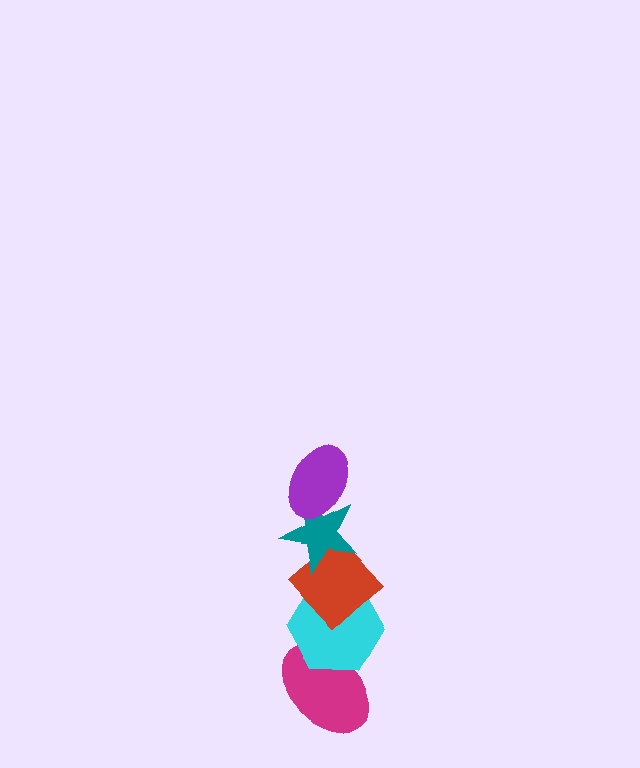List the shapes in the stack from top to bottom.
From top to bottom: the purple ellipse, the teal star, the red diamond, the cyan hexagon, the magenta ellipse.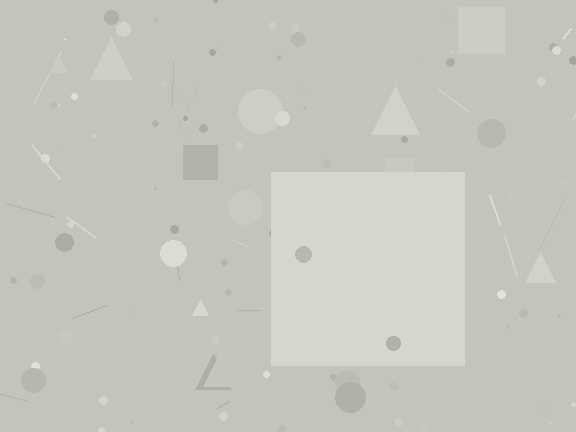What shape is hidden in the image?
A square is hidden in the image.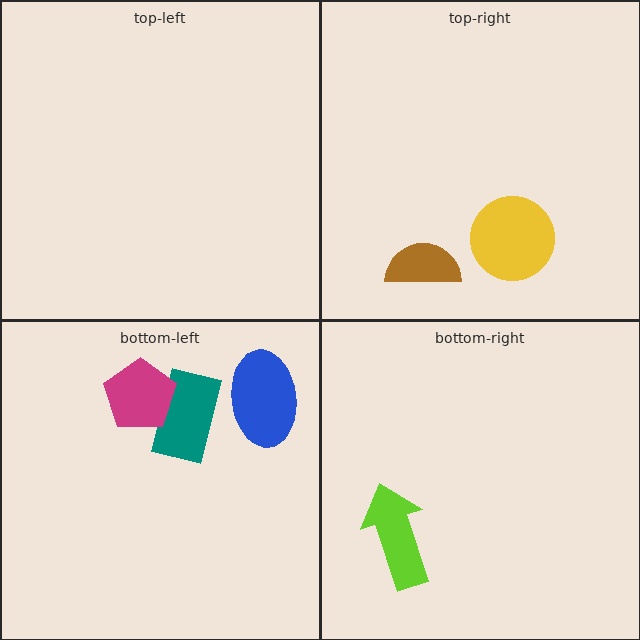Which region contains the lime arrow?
The bottom-right region.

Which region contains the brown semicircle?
The top-right region.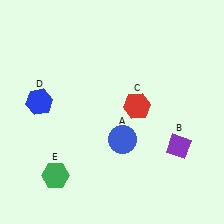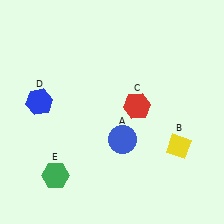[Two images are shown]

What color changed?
The diamond (B) changed from purple in Image 1 to yellow in Image 2.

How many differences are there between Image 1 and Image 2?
There is 1 difference between the two images.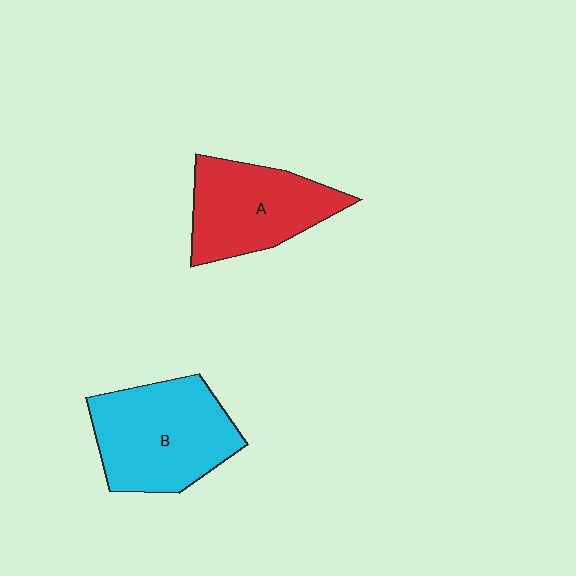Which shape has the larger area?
Shape B (cyan).